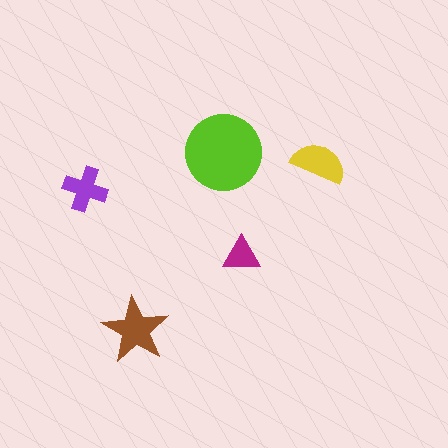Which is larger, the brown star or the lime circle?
The lime circle.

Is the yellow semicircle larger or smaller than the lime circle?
Smaller.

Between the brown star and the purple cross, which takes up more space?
The brown star.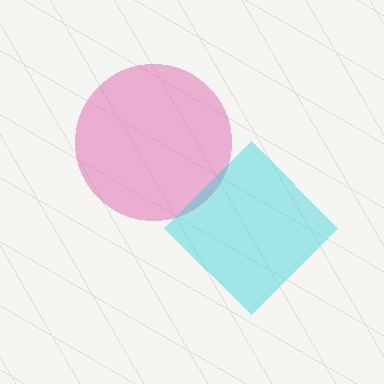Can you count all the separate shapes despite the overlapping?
Yes, there are 2 separate shapes.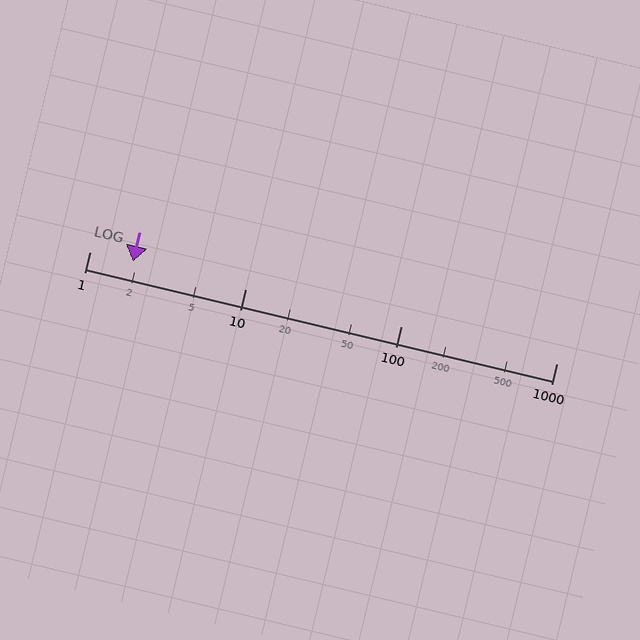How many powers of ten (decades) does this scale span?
The scale spans 3 decades, from 1 to 1000.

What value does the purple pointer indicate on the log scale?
The pointer indicates approximately 1.9.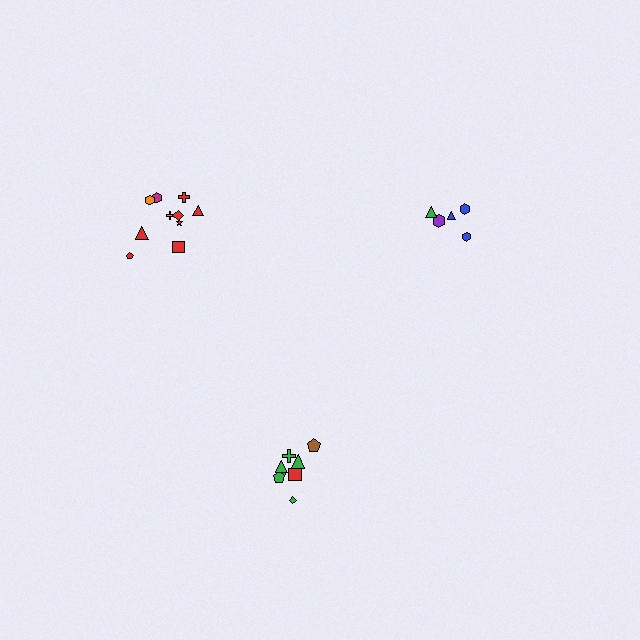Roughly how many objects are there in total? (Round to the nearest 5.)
Roughly 25 objects in total.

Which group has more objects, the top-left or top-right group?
The top-left group.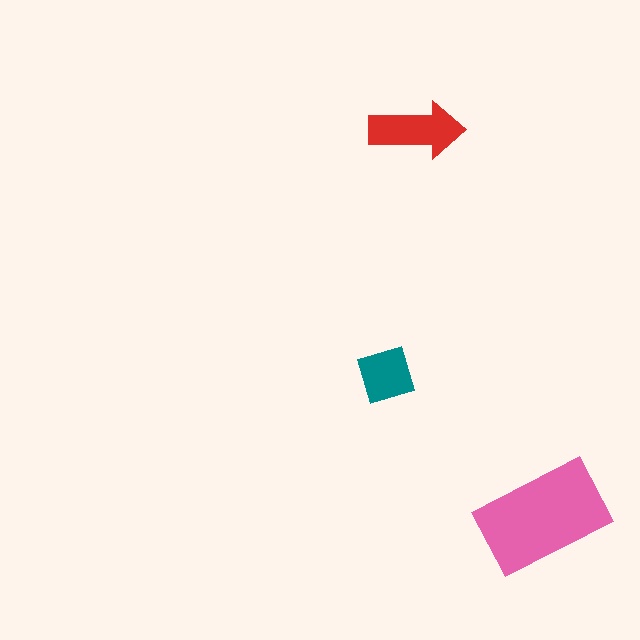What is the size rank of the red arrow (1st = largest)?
2nd.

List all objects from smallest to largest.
The teal square, the red arrow, the pink rectangle.